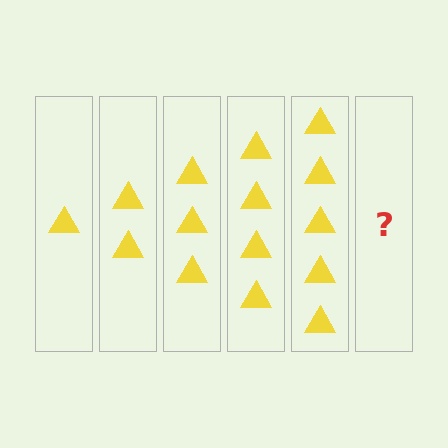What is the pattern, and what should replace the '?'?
The pattern is that each step adds one more triangle. The '?' should be 6 triangles.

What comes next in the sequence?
The next element should be 6 triangles.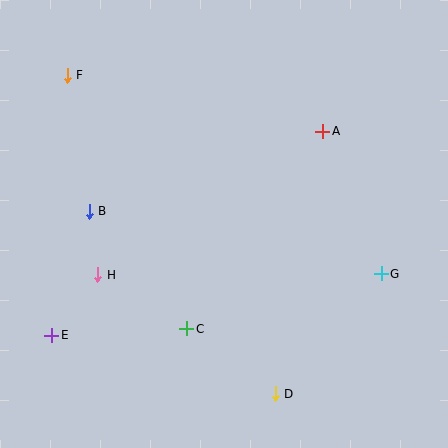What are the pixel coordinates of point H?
Point H is at (98, 275).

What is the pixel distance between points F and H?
The distance between F and H is 202 pixels.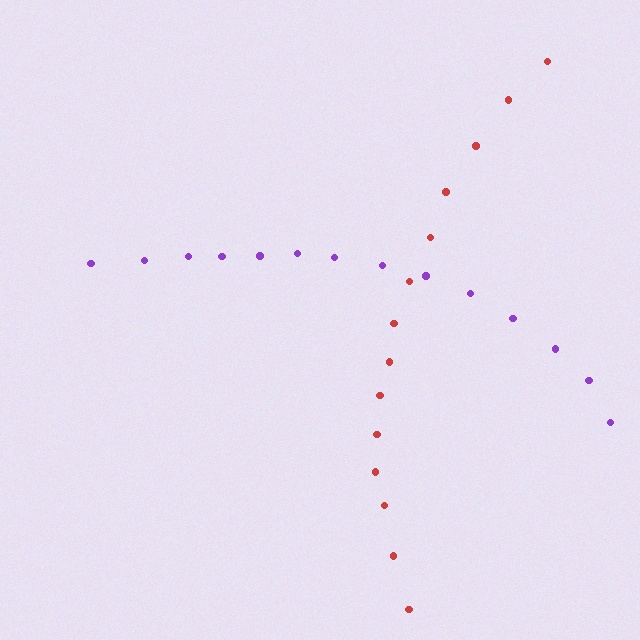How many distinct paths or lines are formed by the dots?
There are 2 distinct paths.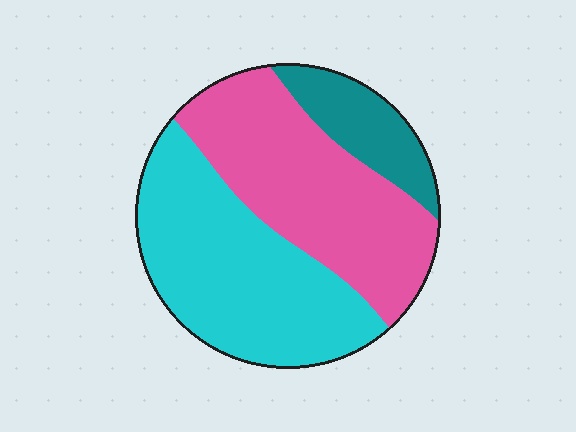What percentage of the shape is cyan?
Cyan covers about 45% of the shape.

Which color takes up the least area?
Teal, at roughly 15%.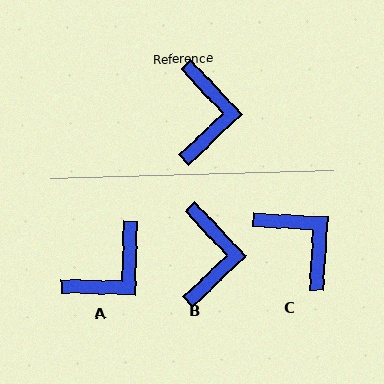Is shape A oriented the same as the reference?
No, it is off by about 45 degrees.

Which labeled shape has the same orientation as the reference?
B.